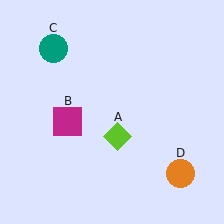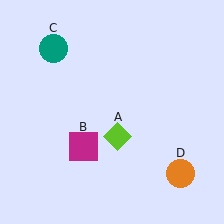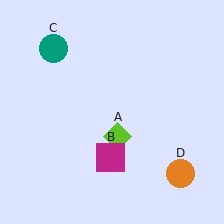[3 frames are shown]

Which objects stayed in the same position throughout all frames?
Lime diamond (object A) and teal circle (object C) and orange circle (object D) remained stationary.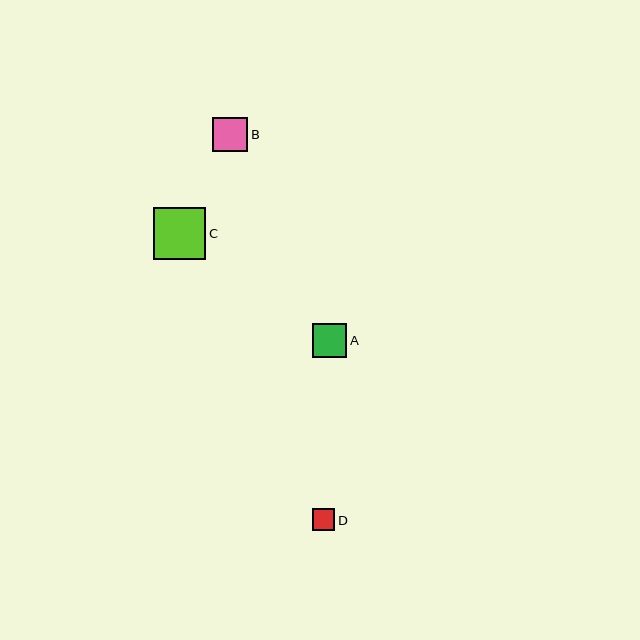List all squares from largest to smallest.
From largest to smallest: C, B, A, D.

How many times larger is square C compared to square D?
Square C is approximately 2.3 times the size of square D.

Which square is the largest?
Square C is the largest with a size of approximately 53 pixels.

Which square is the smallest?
Square D is the smallest with a size of approximately 23 pixels.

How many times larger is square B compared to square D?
Square B is approximately 1.5 times the size of square D.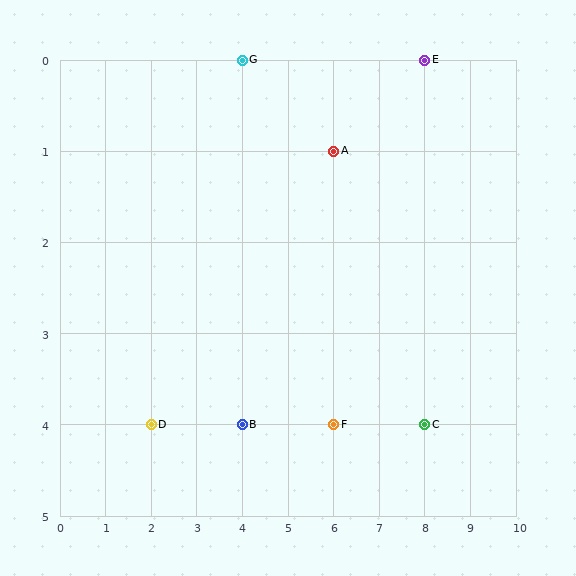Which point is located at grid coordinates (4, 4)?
Point B is at (4, 4).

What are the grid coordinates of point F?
Point F is at grid coordinates (6, 4).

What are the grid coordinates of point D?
Point D is at grid coordinates (2, 4).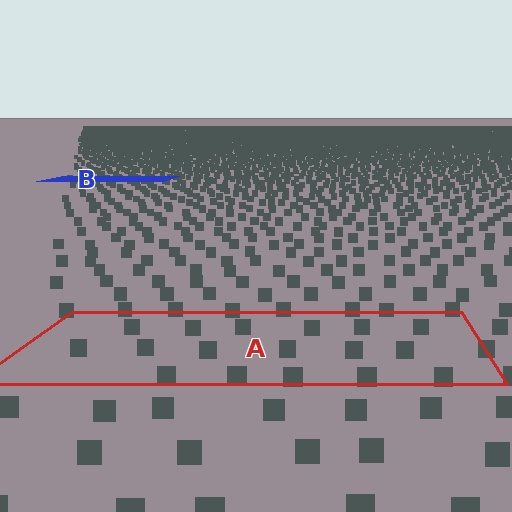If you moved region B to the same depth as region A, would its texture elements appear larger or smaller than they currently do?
They would appear larger. At a closer depth, the same texture elements are projected at a bigger on-screen size.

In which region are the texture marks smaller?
The texture marks are smaller in region B, because it is farther away.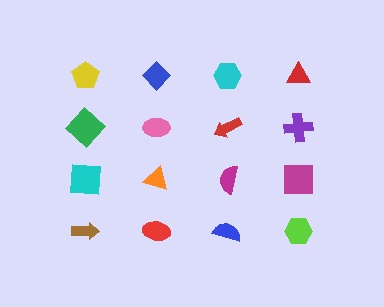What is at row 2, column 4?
A purple cross.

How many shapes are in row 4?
4 shapes.